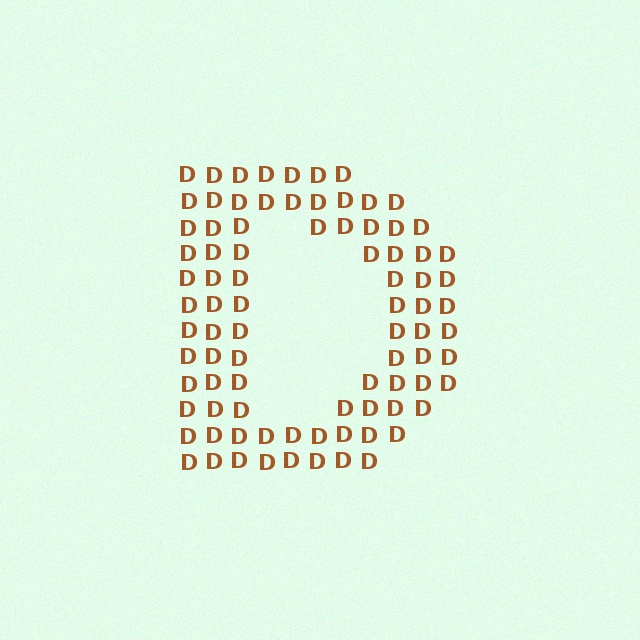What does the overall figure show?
The overall figure shows the letter D.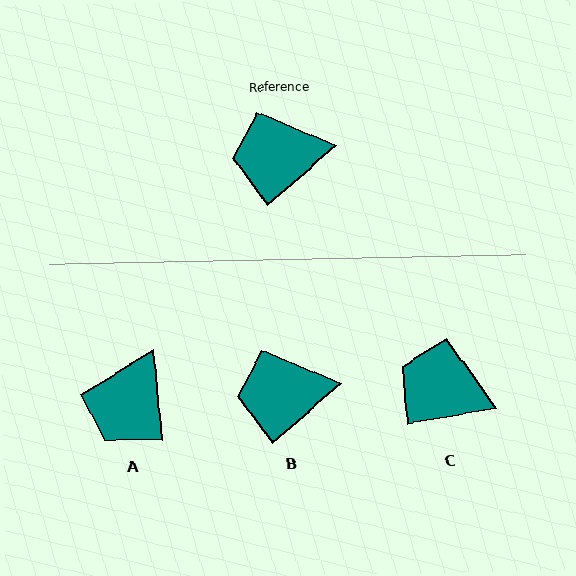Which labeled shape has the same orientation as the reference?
B.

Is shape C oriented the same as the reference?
No, it is off by about 31 degrees.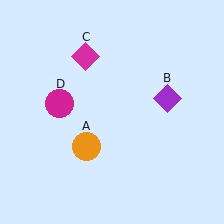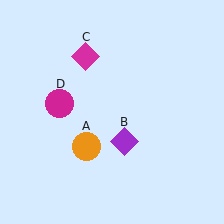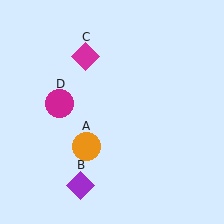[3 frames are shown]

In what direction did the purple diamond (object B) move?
The purple diamond (object B) moved down and to the left.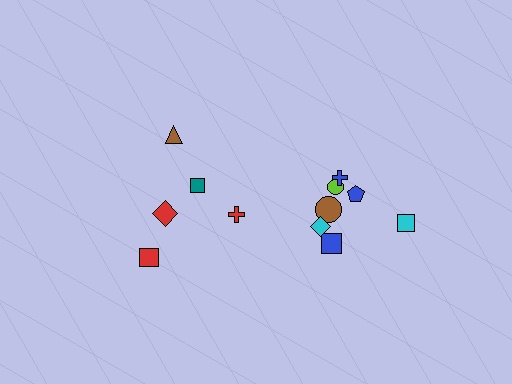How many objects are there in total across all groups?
There are 12 objects.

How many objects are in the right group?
There are 7 objects.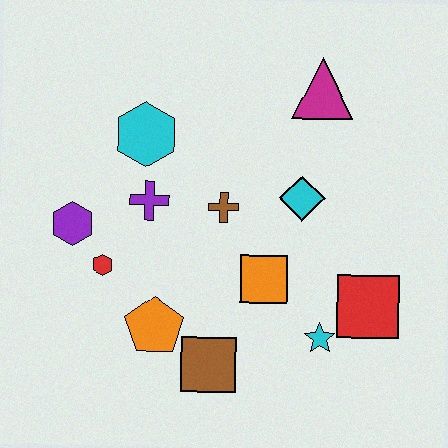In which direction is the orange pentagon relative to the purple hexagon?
The orange pentagon is below the purple hexagon.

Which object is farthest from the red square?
The purple hexagon is farthest from the red square.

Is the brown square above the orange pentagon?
No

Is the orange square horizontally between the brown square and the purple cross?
No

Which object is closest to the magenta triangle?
The cyan diamond is closest to the magenta triangle.